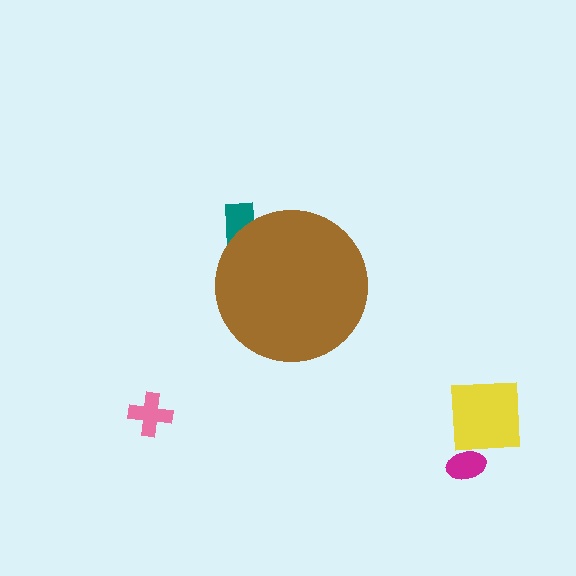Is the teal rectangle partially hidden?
Yes, the teal rectangle is partially hidden behind the brown circle.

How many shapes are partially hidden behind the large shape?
1 shape is partially hidden.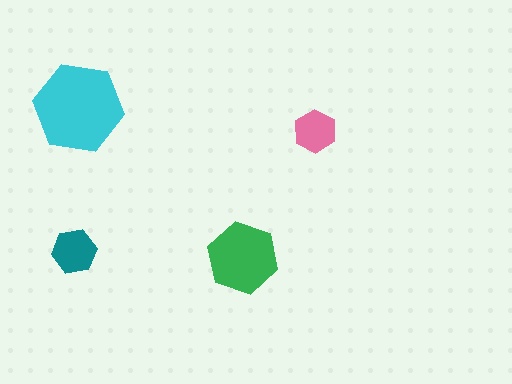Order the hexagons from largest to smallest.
the cyan one, the green one, the teal one, the pink one.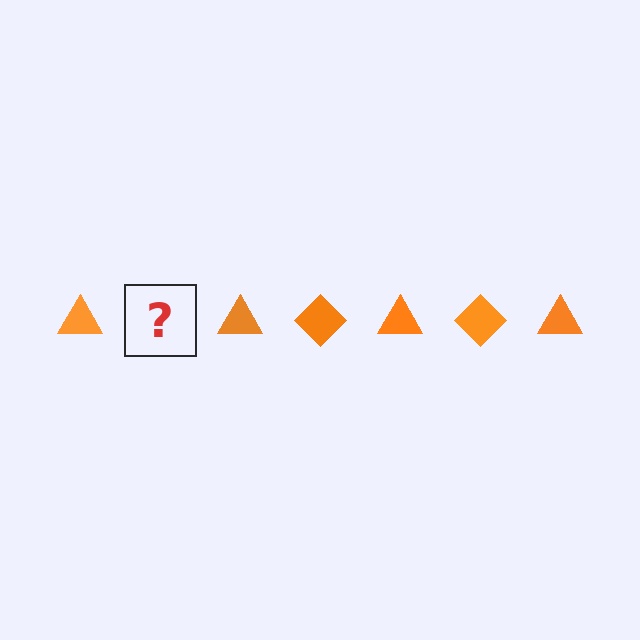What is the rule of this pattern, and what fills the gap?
The rule is that the pattern cycles through triangle, diamond shapes in orange. The gap should be filled with an orange diamond.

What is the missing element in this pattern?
The missing element is an orange diamond.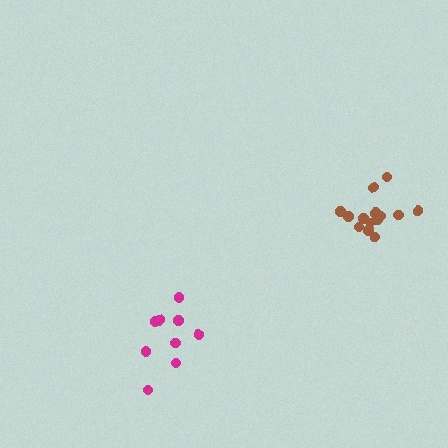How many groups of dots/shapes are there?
There are 2 groups.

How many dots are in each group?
Group 1: 9 dots, Group 2: 14 dots (23 total).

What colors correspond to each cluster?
The clusters are colored: magenta, brown.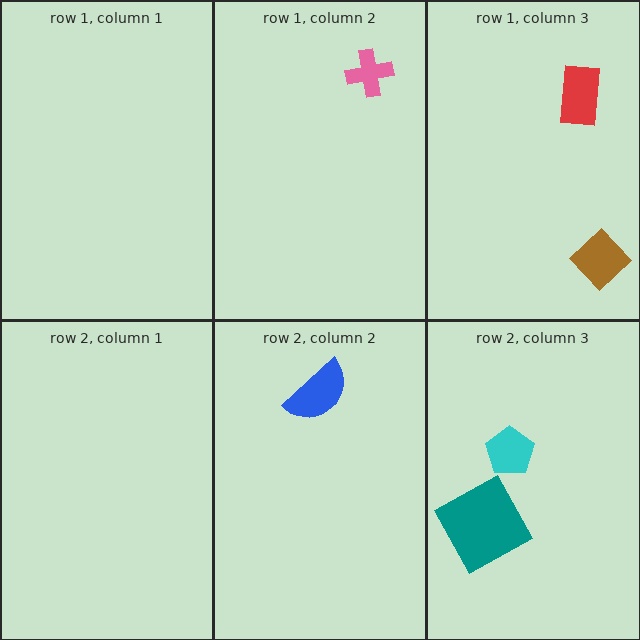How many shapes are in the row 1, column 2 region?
1.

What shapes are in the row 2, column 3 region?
The teal square, the cyan pentagon.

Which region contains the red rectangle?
The row 1, column 3 region.